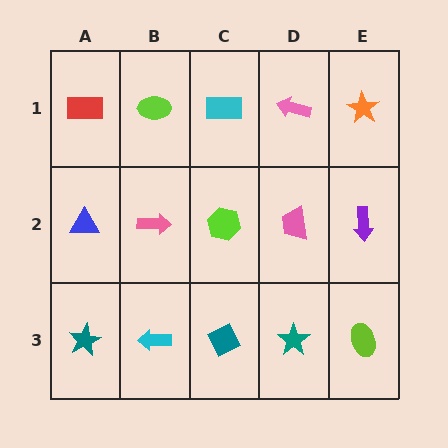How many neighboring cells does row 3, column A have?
2.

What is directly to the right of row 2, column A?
A pink arrow.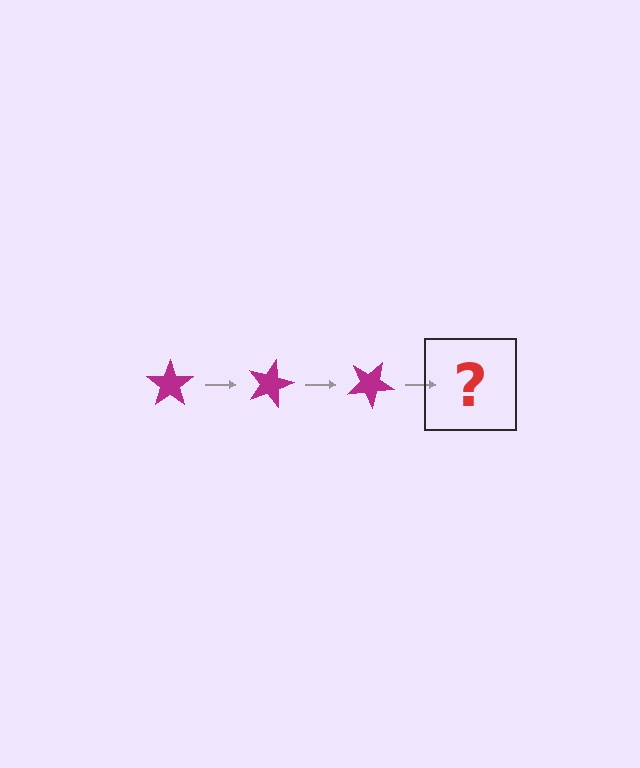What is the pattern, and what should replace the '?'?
The pattern is that the star rotates 15 degrees each step. The '?' should be a magenta star rotated 45 degrees.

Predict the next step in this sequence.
The next step is a magenta star rotated 45 degrees.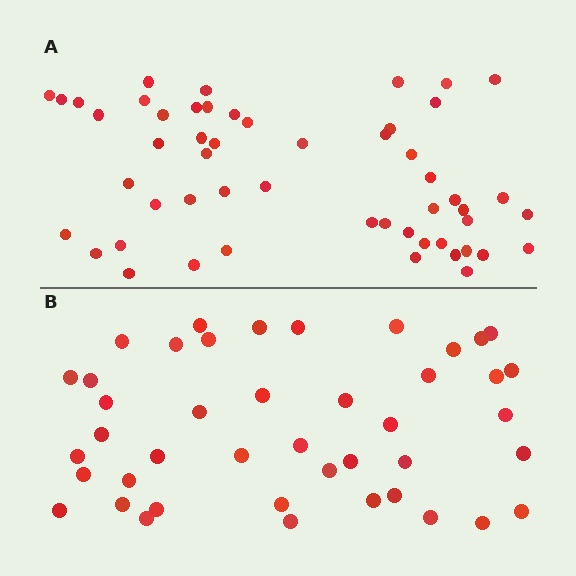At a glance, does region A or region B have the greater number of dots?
Region A (the top region) has more dots.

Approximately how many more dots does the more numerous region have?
Region A has roughly 10 or so more dots than region B.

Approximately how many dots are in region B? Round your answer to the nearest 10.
About 40 dots. (The exact count is 43, which rounds to 40.)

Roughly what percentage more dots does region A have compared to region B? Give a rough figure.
About 25% more.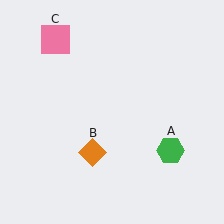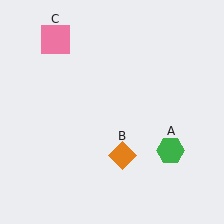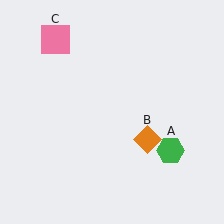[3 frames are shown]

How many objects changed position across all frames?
1 object changed position: orange diamond (object B).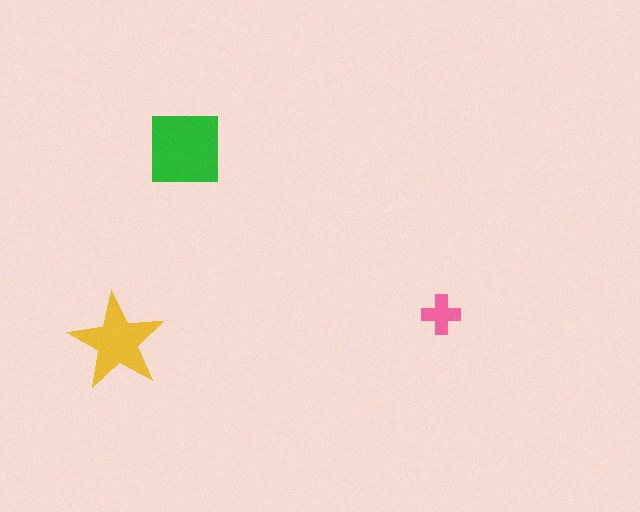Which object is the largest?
The green square.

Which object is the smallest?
The pink cross.